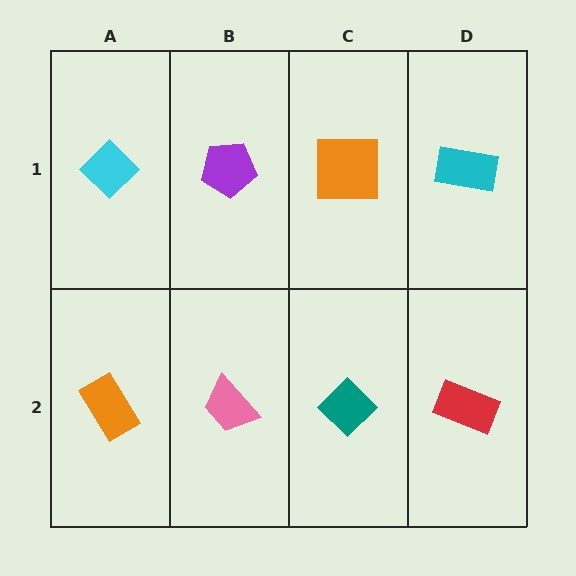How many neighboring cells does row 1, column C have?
3.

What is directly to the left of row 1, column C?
A purple pentagon.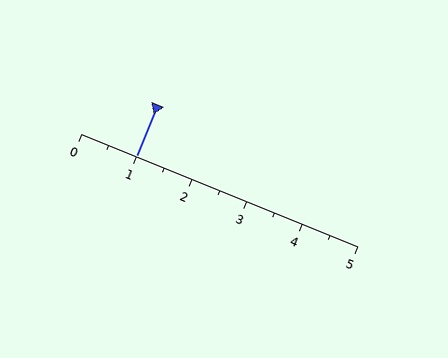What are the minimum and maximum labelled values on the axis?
The axis runs from 0 to 5.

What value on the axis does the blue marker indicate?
The marker indicates approximately 1.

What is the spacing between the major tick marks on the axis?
The major ticks are spaced 1 apart.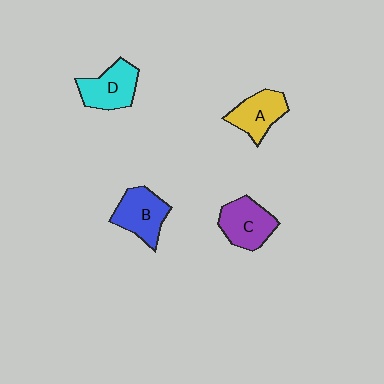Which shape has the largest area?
Shape C (purple).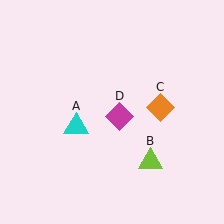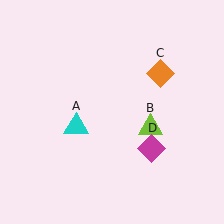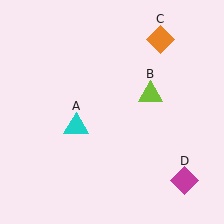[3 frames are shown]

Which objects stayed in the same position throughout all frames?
Cyan triangle (object A) remained stationary.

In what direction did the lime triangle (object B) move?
The lime triangle (object B) moved up.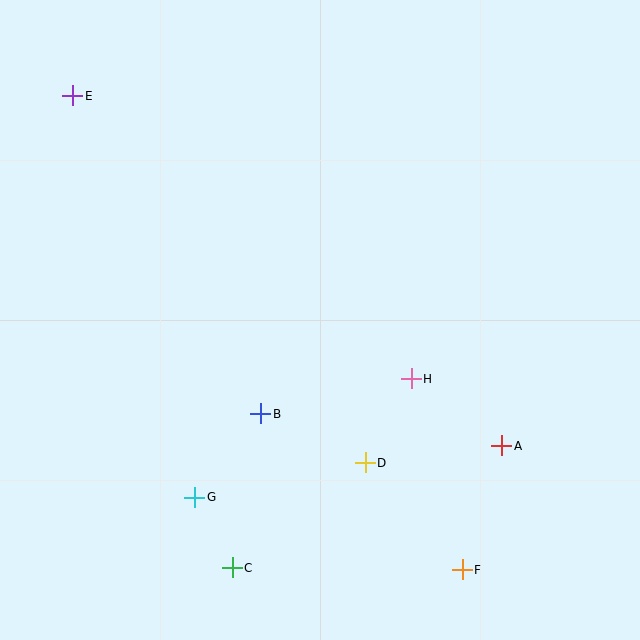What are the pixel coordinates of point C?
Point C is at (232, 568).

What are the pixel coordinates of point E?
Point E is at (73, 96).